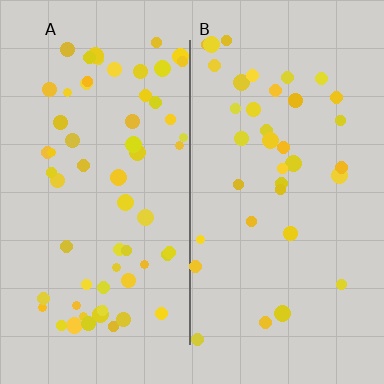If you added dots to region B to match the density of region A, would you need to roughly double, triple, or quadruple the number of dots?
Approximately double.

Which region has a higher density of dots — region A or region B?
A (the left).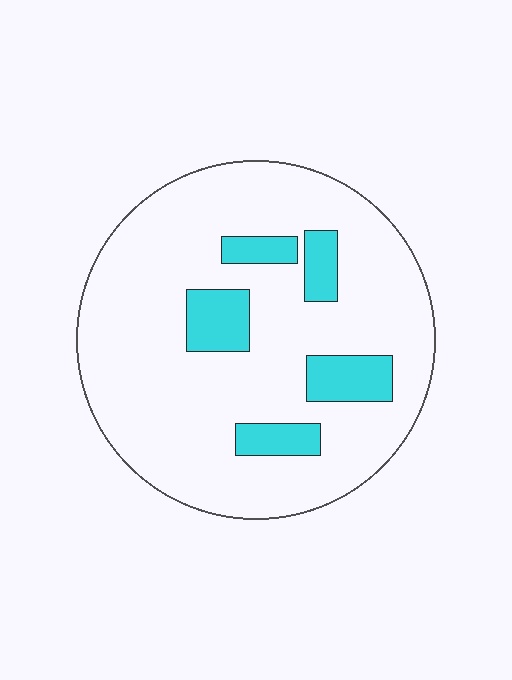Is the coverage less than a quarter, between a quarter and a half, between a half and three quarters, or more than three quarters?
Less than a quarter.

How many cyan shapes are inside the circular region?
5.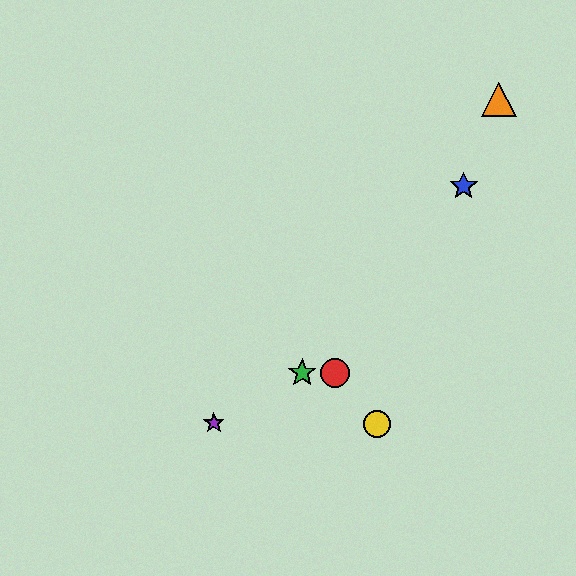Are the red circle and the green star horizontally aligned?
Yes, both are at y≈373.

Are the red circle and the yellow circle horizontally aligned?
No, the red circle is at y≈373 and the yellow circle is at y≈424.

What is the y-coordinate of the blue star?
The blue star is at y≈186.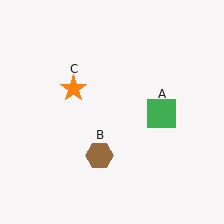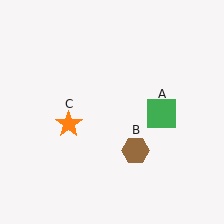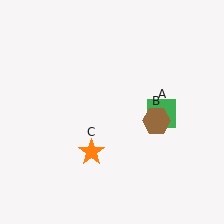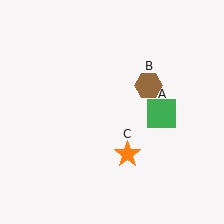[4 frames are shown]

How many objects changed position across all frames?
2 objects changed position: brown hexagon (object B), orange star (object C).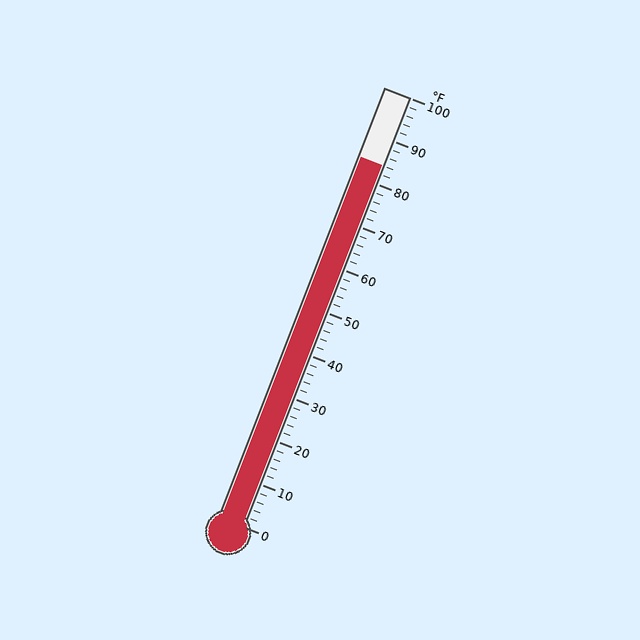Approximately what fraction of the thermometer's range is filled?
The thermometer is filled to approximately 85% of its range.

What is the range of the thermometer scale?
The thermometer scale ranges from 0°F to 100°F.